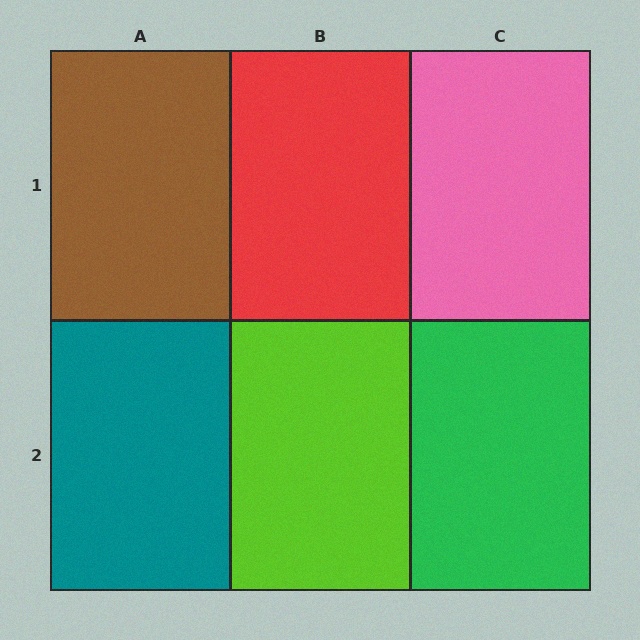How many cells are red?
1 cell is red.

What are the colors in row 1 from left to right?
Brown, red, pink.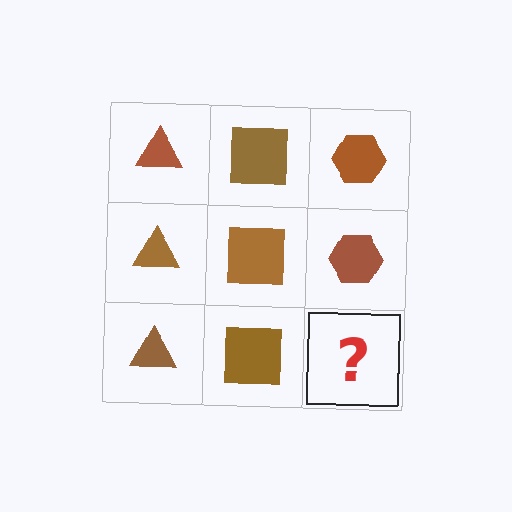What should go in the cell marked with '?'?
The missing cell should contain a brown hexagon.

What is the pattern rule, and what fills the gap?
The rule is that each column has a consistent shape. The gap should be filled with a brown hexagon.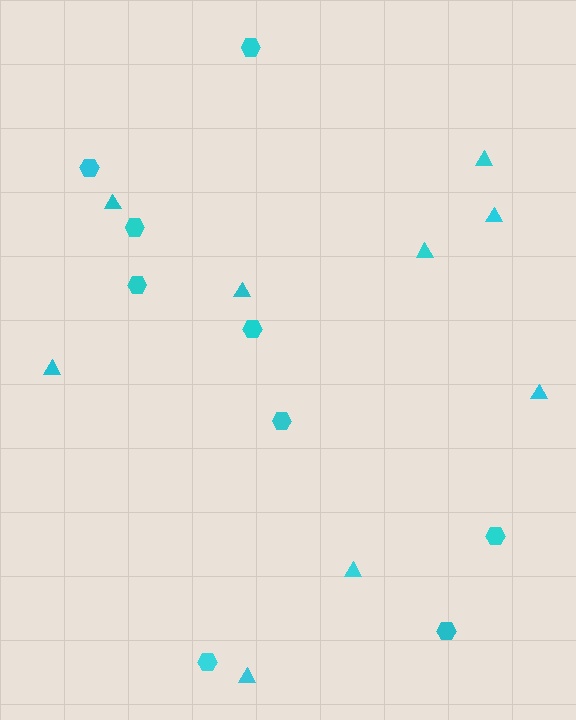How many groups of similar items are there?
There are 2 groups: one group of triangles (9) and one group of hexagons (9).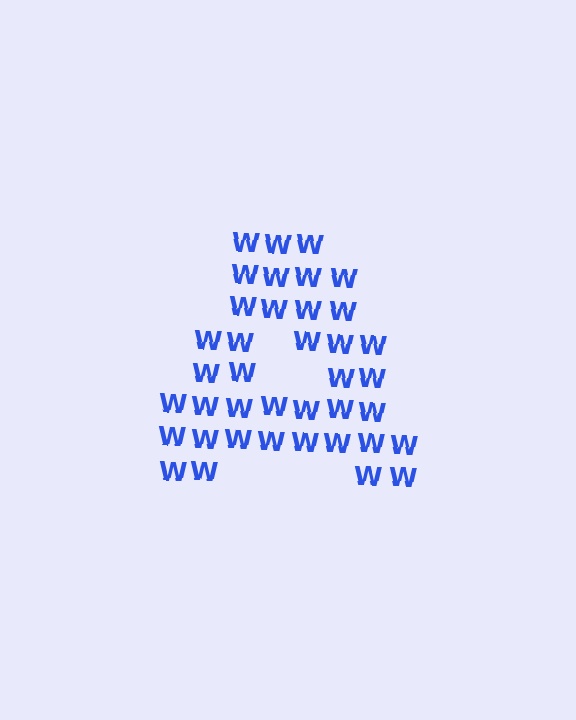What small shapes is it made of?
It is made of small letter W's.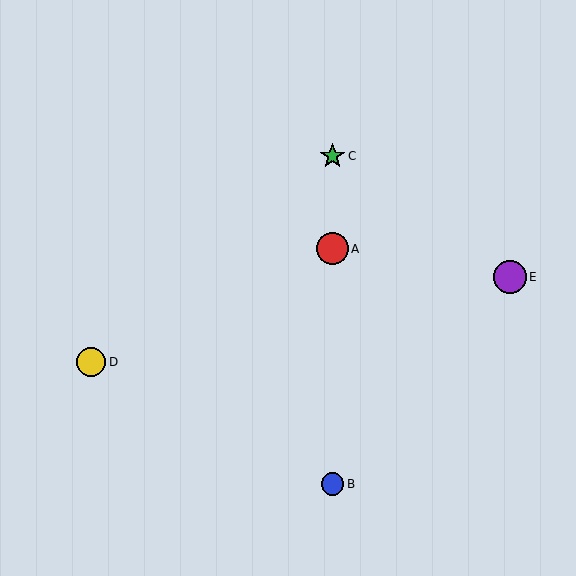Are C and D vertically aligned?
No, C is at x≈332 and D is at x≈91.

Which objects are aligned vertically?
Objects A, B, C are aligned vertically.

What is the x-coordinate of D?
Object D is at x≈91.